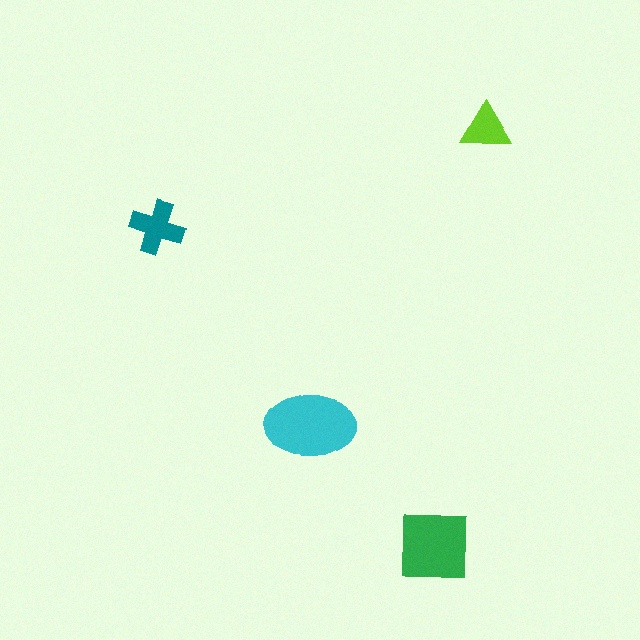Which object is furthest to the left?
The teal cross is leftmost.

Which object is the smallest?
The lime triangle.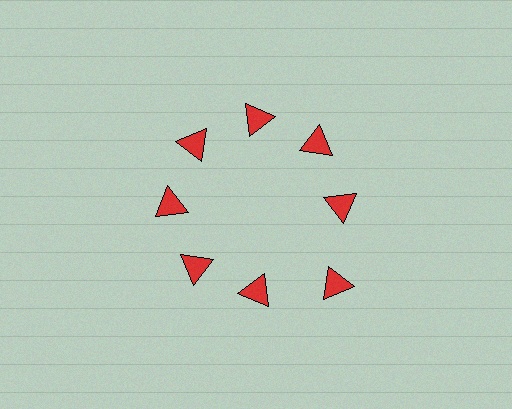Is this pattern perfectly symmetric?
No. The 8 red triangles are arranged in a ring, but one element near the 4 o'clock position is pushed outward from the center, breaking the 8-fold rotational symmetry.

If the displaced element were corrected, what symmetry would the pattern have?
It would have 8-fold rotational symmetry — the pattern would map onto itself every 45 degrees.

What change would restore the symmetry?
The symmetry would be restored by moving it inward, back onto the ring so that all 8 triangles sit at equal angles and equal distance from the center.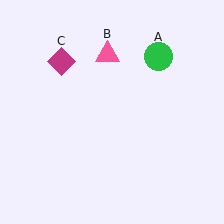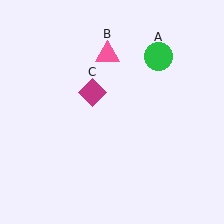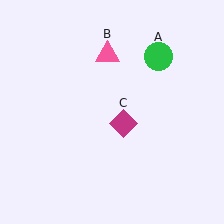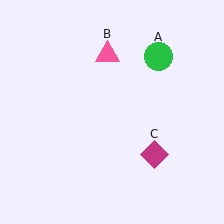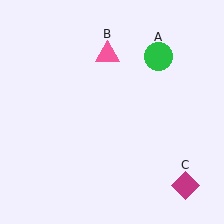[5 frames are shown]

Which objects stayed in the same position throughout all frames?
Green circle (object A) and pink triangle (object B) remained stationary.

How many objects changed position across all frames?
1 object changed position: magenta diamond (object C).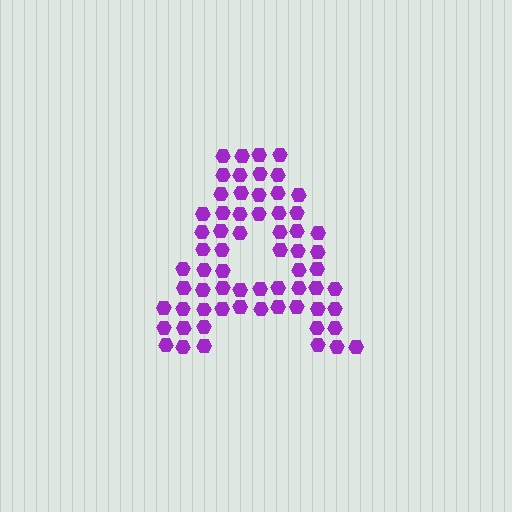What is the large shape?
The large shape is the letter A.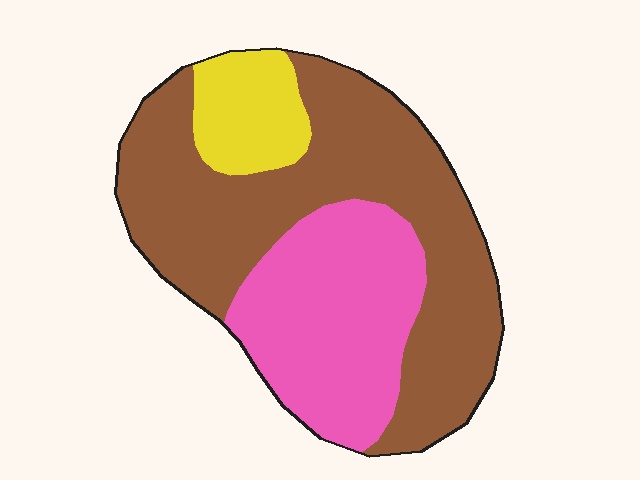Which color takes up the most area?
Brown, at roughly 55%.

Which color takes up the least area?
Yellow, at roughly 10%.